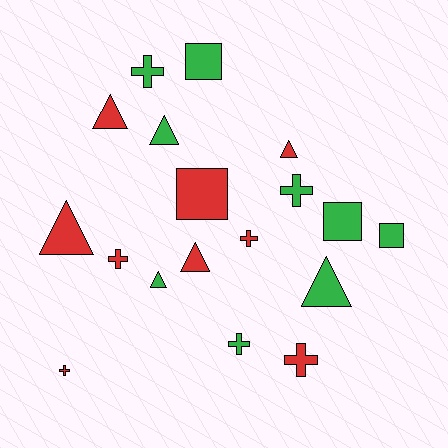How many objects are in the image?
There are 18 objects.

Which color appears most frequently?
Green, with 9 objects.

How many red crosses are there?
There are 4 red crosses.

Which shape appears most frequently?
Triangle, with 7 objects.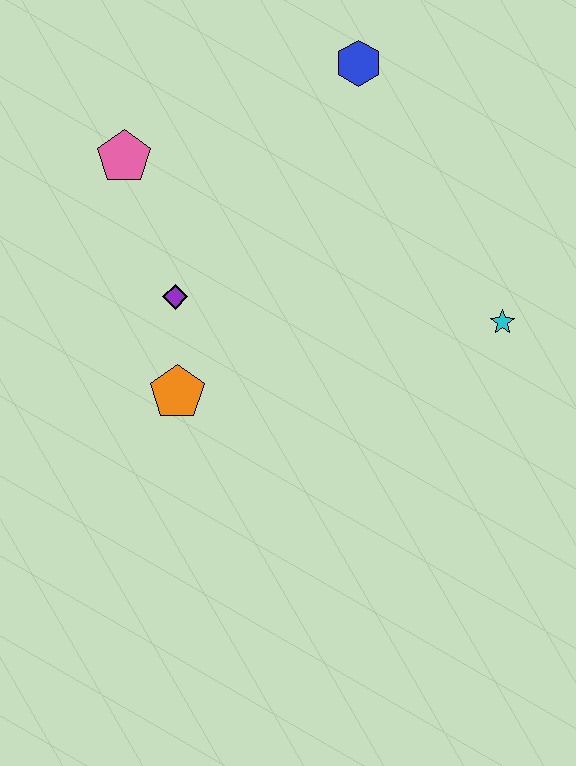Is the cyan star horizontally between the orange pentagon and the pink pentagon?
No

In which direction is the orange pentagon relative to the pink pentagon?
The orange pentagon is below the pink pentagon.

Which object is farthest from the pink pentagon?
The cyan star is farthest from the pink pentagon.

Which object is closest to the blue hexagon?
The pink pentagon is closest to the blue hexagon.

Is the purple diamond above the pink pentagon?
No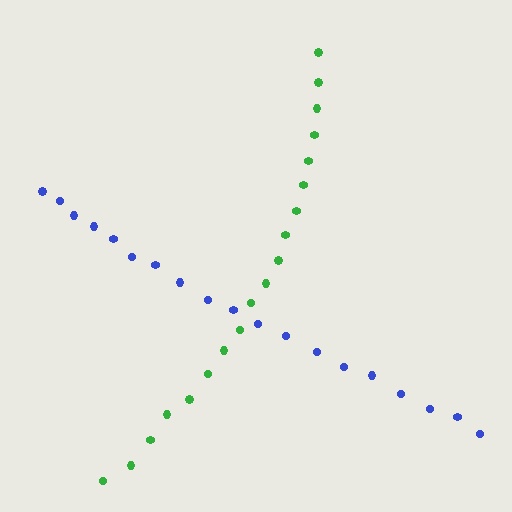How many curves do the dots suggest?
There are 2 distinct paths.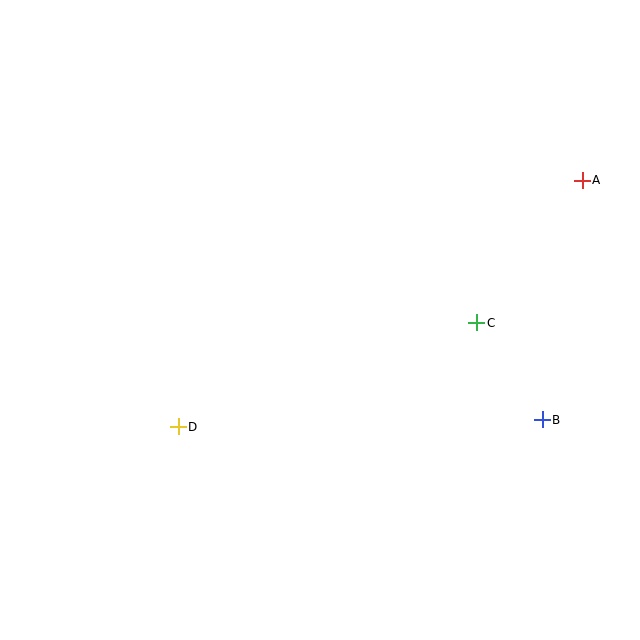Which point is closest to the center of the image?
Point C at (477, 323) is closest to the center.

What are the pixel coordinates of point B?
Point B is at (542, 420).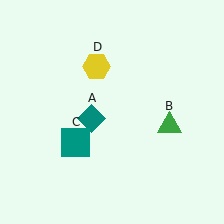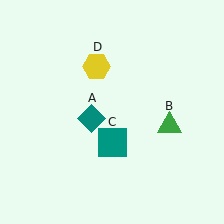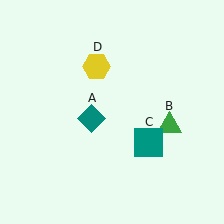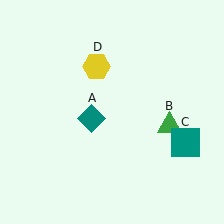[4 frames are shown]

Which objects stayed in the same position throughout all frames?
Teal diamond (object A) and green triangle (object B) and yellow hexagon (object D) remained stationary.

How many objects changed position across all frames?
1 object changed position: teal square (object C).